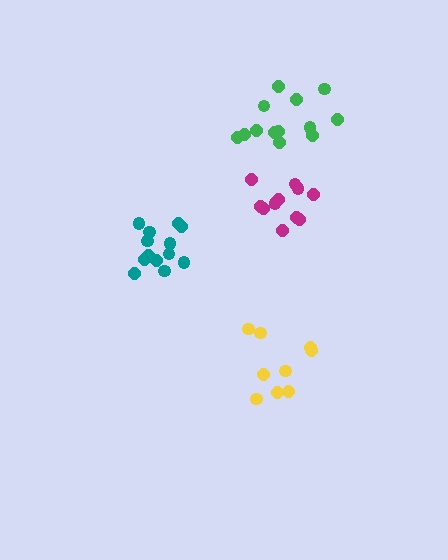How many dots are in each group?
Group 1: 13 dots, Group 2: 9 dots, Group 3: 13 dots, Group 4: 11 dots (46 total).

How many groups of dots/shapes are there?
There are 4 groups.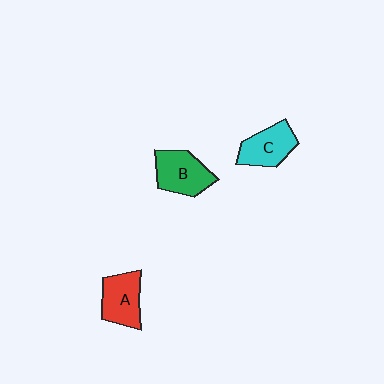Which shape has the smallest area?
Shape C (cyan).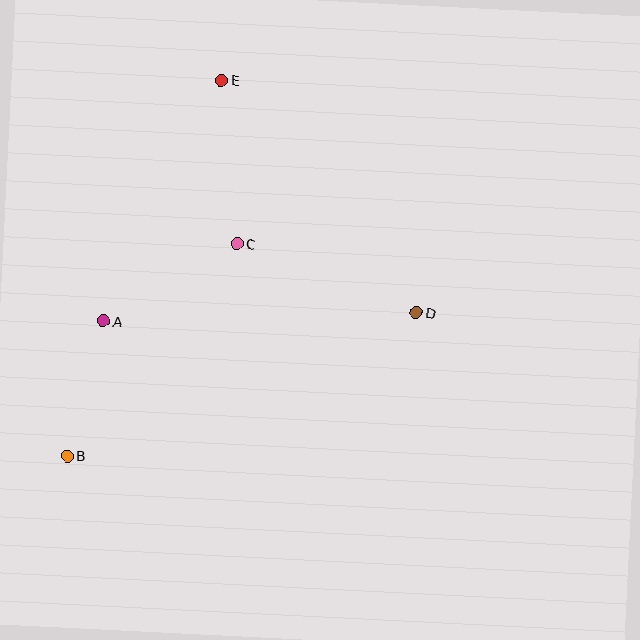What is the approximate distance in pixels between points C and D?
The distance between C and D is approximately 192 pixels.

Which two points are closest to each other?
Points A and B are closest to each other.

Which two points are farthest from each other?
Points B and E are farthest from each other.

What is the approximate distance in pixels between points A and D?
The distance between A and D is approximately 313 pixels.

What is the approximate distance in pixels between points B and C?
The distance between B and C is approximately 272 pixels.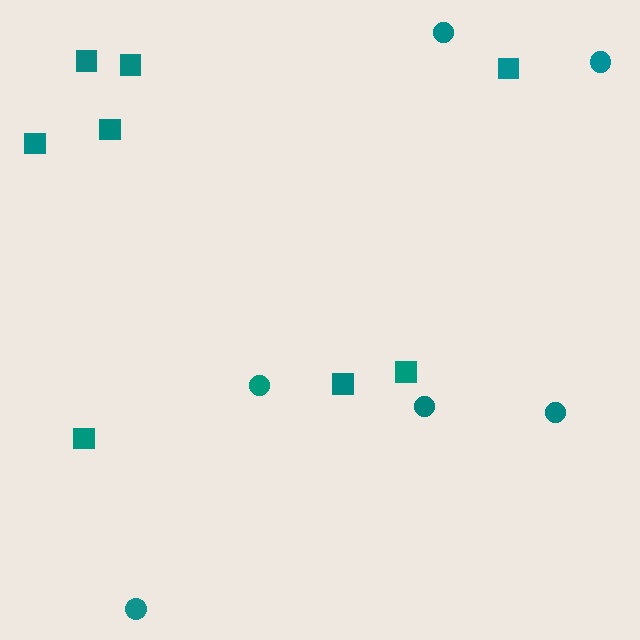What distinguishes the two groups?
There are 2 groups: one group of circles (6) and one group of squares (8).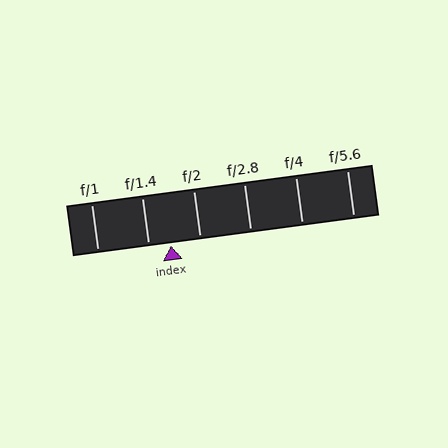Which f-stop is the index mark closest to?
The index mark is closest to f/1.4.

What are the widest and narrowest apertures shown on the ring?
The widest aperture shown is f/1 and the narrowest is f/5.6.